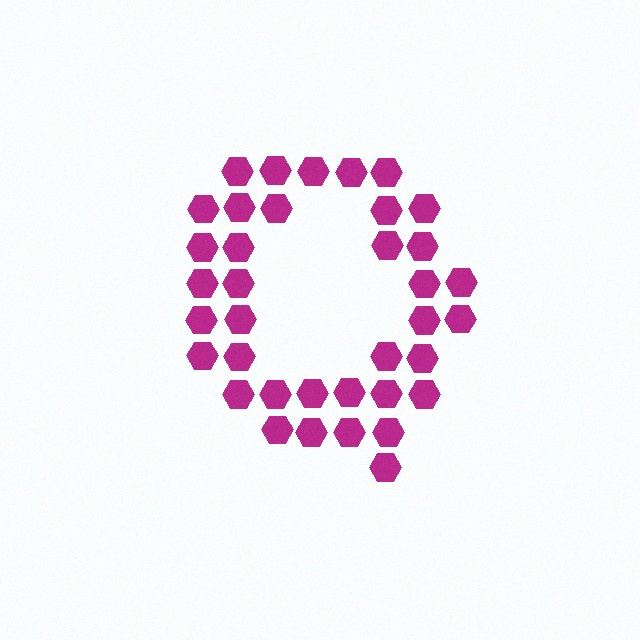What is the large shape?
The large shape is the letter Q.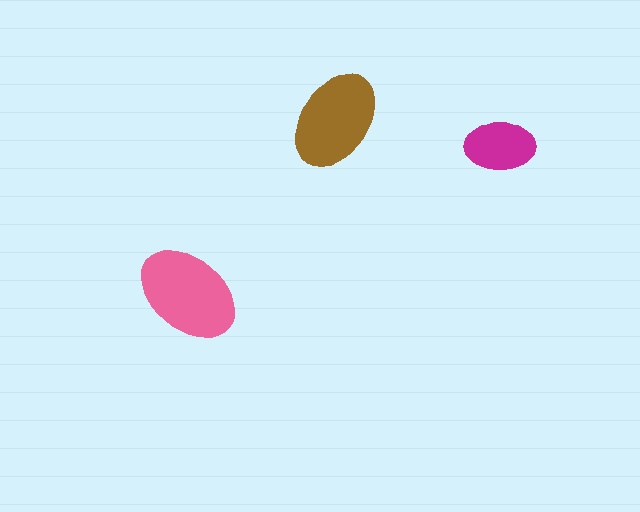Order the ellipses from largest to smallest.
the pink one, the brown one, the magenta one.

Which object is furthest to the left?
The pink ellipse is leftmost.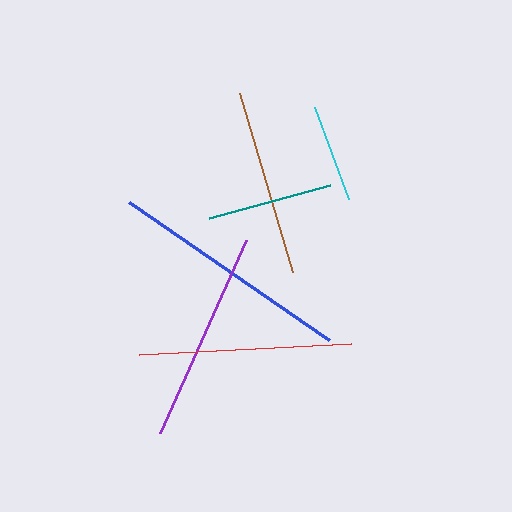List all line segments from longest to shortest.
From longest to shortest: blue, red, purple, brown, teal, cyan.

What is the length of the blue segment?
The blue segment is approximately 243 pixels long.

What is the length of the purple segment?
The purple segment is approximately 211 pixels long.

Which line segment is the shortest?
The cyan line is the shortest at approximately 98 pixels.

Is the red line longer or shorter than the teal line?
The red line is longer than the teal line.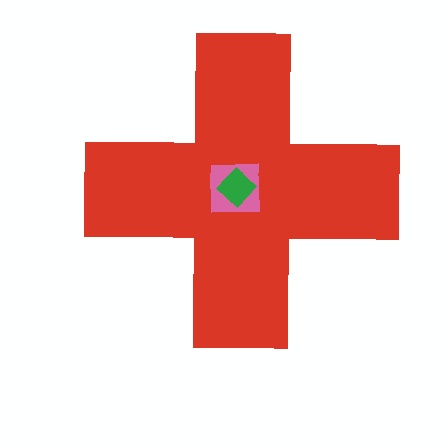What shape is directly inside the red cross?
The pink square.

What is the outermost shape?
The red cross.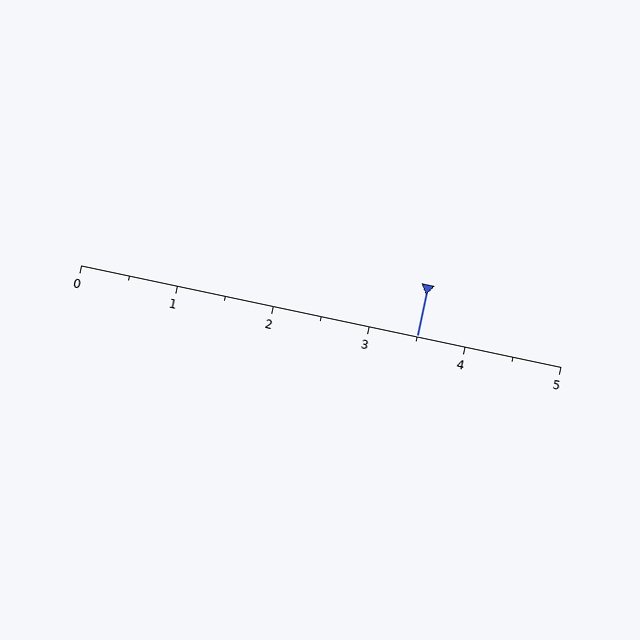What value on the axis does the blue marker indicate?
The marker indicates approximately 3.5.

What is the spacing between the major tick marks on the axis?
The major ticks are spaced 1 apart.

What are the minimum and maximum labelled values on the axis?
The axis runs from 0 to 5.